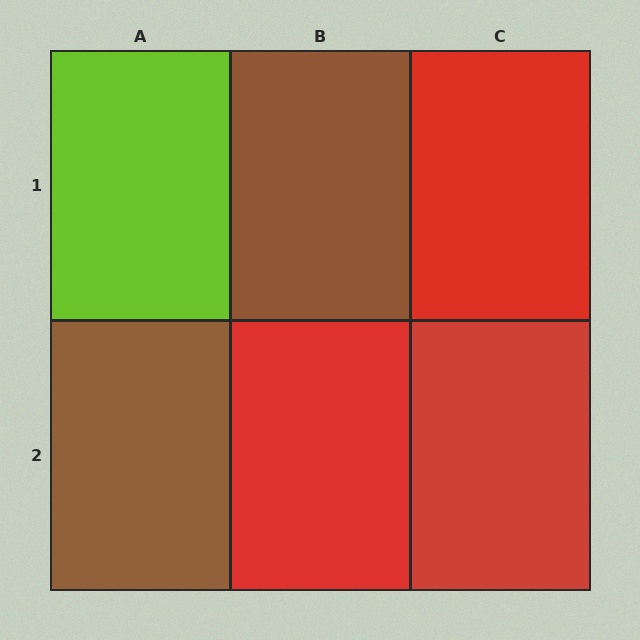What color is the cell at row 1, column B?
Brown.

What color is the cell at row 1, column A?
Lime.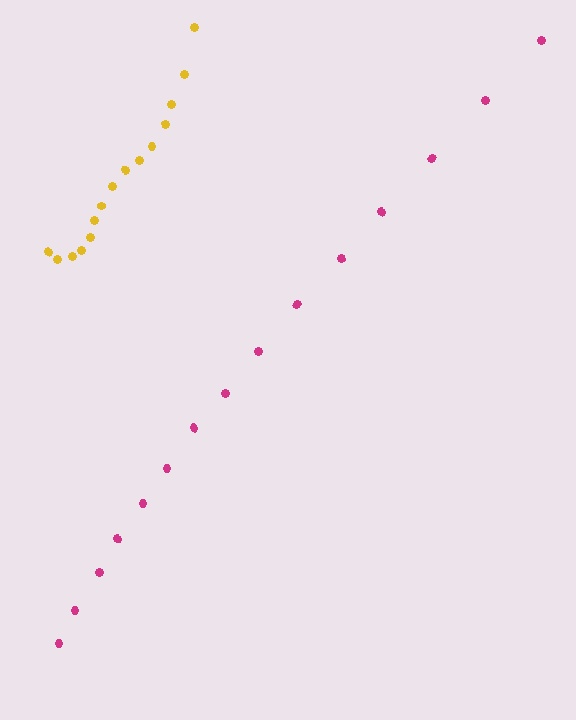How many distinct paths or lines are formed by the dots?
There are 2 distinct paths.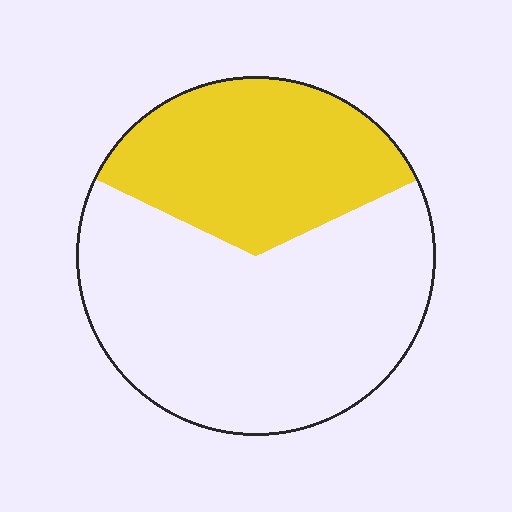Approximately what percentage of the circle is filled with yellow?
Approximately 35%.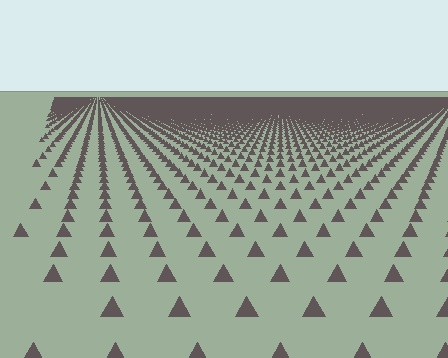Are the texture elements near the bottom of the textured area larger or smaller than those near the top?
Larger. Near the bottom, elements are closer to the viewer and appear at a bigger on-screen size.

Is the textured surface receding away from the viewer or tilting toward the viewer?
The surface is receding away from the viewer. Texture elements get smaller and denser toward the top.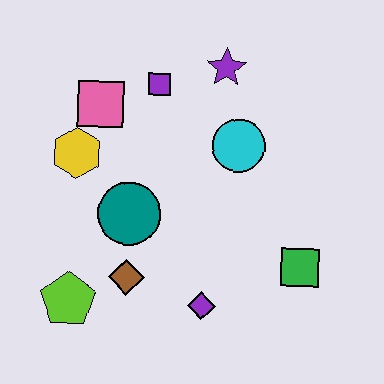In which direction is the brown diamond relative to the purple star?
The brown diamond is below the purple star.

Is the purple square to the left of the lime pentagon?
No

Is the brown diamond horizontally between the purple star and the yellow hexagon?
Yes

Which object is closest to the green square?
The purple diamond is closest to the green square.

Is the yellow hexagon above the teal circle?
Yes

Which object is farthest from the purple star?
The lime pentagon is farthest from the purple star.